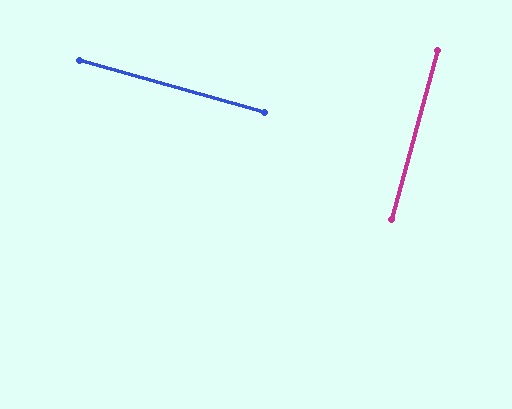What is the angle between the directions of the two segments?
Approximately 89 degrees.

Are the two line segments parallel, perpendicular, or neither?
Perpendicular — they meet at approximately 89°.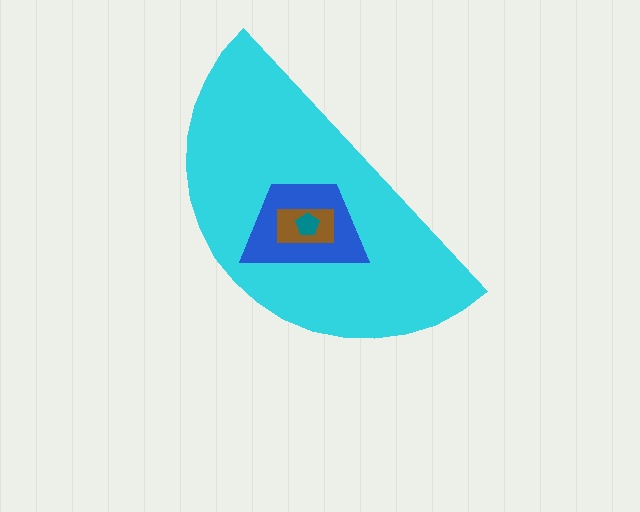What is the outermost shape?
The cyan semicircle.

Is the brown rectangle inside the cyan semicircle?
Yes.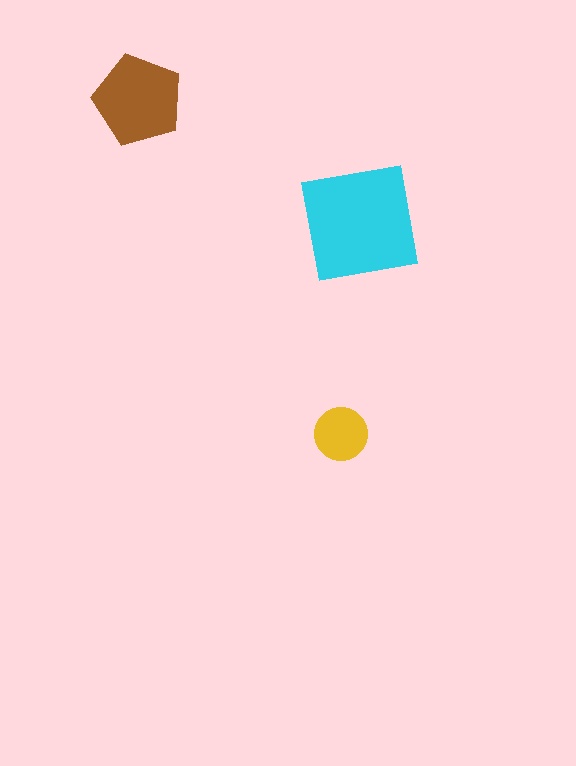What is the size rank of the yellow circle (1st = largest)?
3rd.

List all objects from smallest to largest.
The yellow circle, the brown pentagon, the cyan square.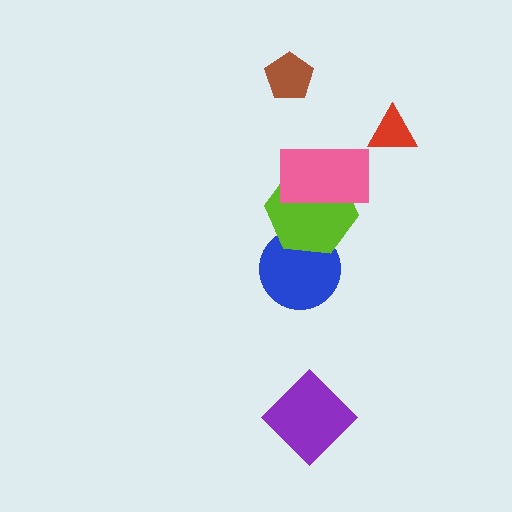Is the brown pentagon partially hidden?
No, no other shape covers it.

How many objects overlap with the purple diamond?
0 objects overlap with the purple diamond.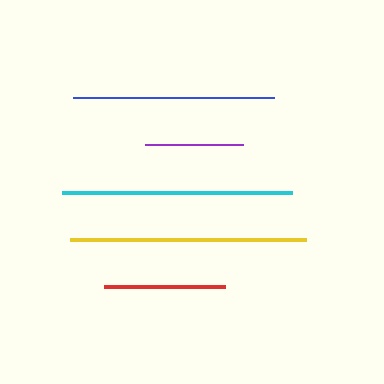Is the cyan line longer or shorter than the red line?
The cyan line is longer than the red line.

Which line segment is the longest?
The yellow line is the longest at approximately 236 pixels.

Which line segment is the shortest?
The purple line is the shortest at approximately 98 pixels.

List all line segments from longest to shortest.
From longest to shortest: yellow, cyan, blue, red, purple.